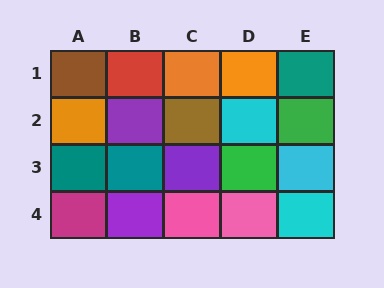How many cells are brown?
2 cells are brown.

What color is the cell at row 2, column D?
Cyan.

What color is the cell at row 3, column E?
Cyan.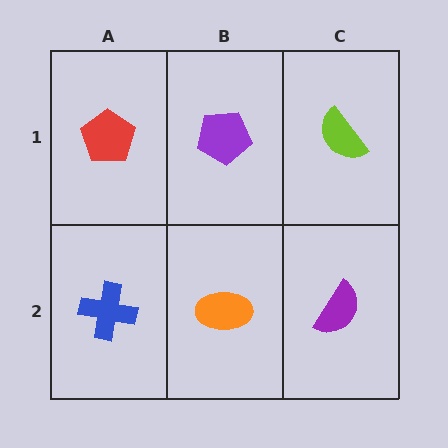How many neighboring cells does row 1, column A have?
2.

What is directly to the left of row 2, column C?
An orange ellipse.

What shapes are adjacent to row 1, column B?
An orange ellipse (row 2, column B), a red pentagon (row 1, column A), a lime semicircle (row 1, column C).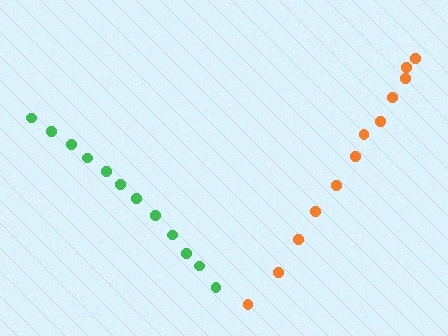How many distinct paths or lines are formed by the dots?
There are 2 distinct paths.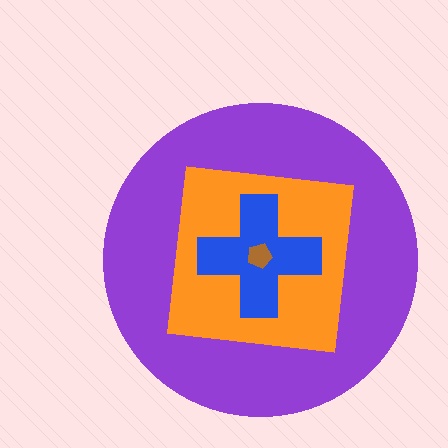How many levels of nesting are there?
4.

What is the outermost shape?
The purple circle.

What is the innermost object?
The brown pentagon.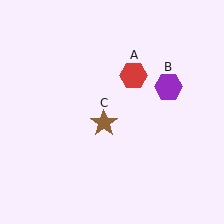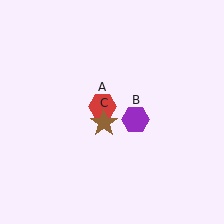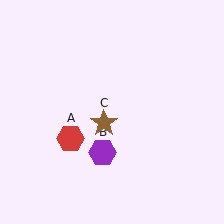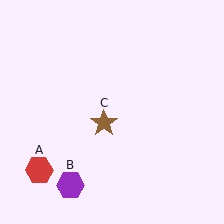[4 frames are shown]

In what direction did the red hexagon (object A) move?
The red hexagon (object A) moved down and to the left.